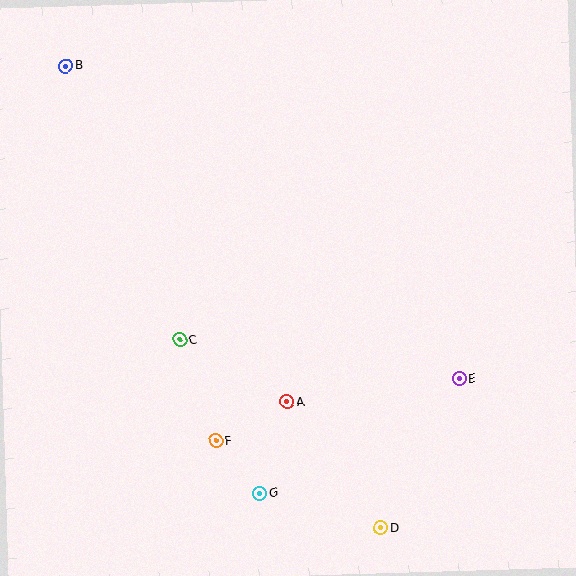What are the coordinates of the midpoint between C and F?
The midpoint between C and F is at (198, 391).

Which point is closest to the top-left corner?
Point B is closest to the top-left corner.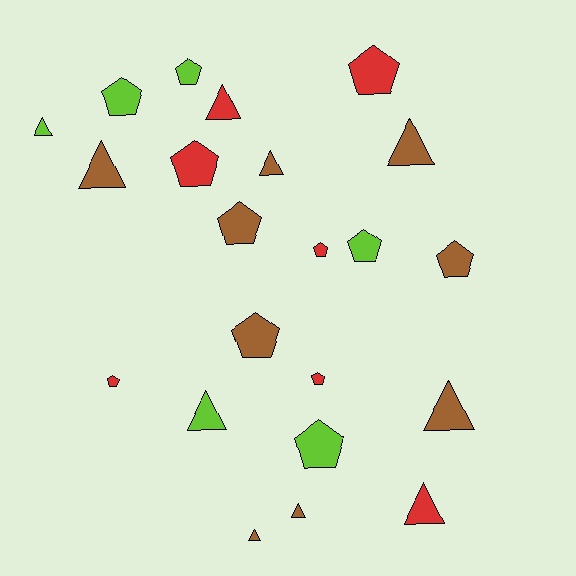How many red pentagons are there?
There are 5 red pentagons.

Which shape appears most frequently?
Pentagon, with 12 objects.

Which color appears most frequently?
Brown, with 9 objects.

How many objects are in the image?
There are 22 objects.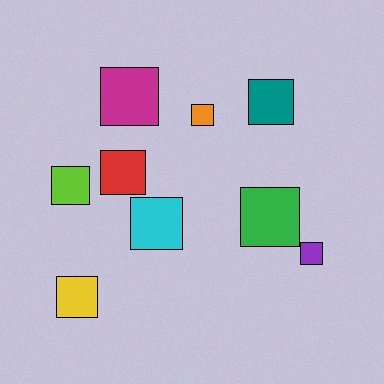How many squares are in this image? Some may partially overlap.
There are 9 squares.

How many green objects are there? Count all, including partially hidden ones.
There is 1 green object.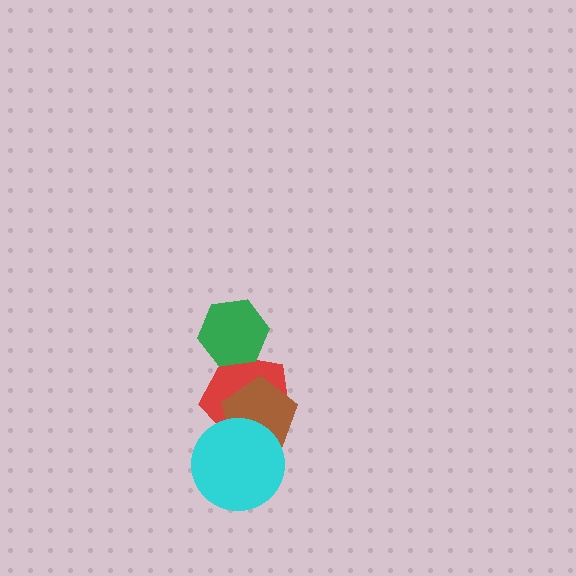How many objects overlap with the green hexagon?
1 object overlaps with the green hexagon.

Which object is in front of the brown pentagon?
The cyan circle is in front of the brown pentagon.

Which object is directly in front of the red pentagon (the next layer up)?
The brown pentagon is directly in front of the red pentagon.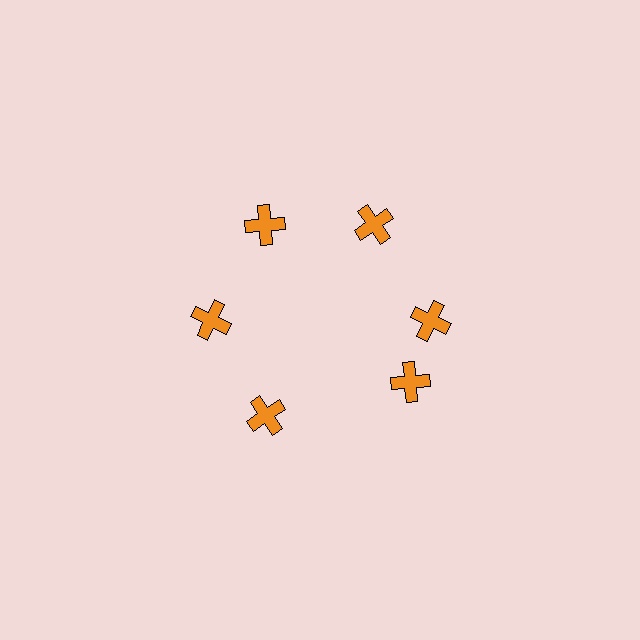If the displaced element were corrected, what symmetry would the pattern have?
It would have 6-fold rotational symmetry — the pattern would map onto itself every 60 degrees.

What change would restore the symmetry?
The symmetry would be restored by rotating it back into even spacing with its neighbors so that all 6 crosses sit at equal angles and equal distance from the center.